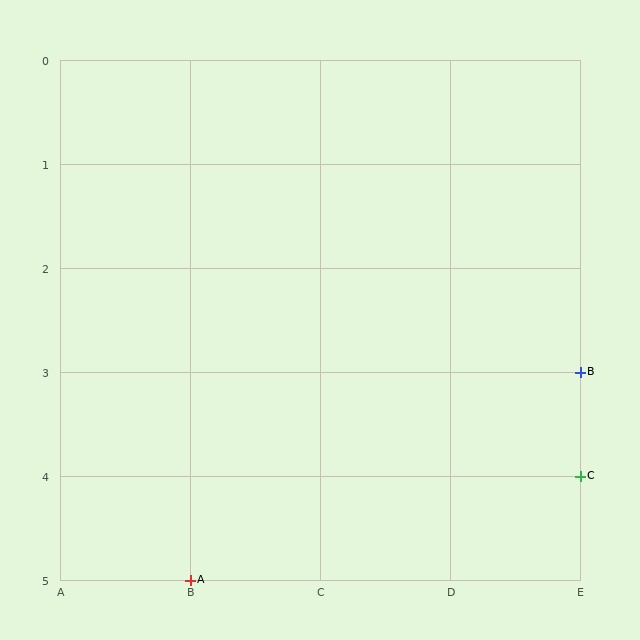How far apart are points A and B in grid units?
Points A and B are 3 columns and 2 rows apart (about 3.6 grid units diagonally).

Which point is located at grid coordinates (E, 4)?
Point C is at (E, 4).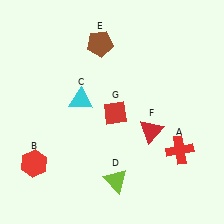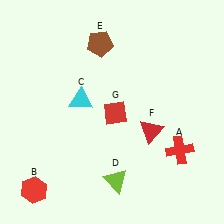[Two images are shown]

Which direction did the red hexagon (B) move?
The red hexagon (B) moved down.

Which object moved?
The red hexagon (B) moved down.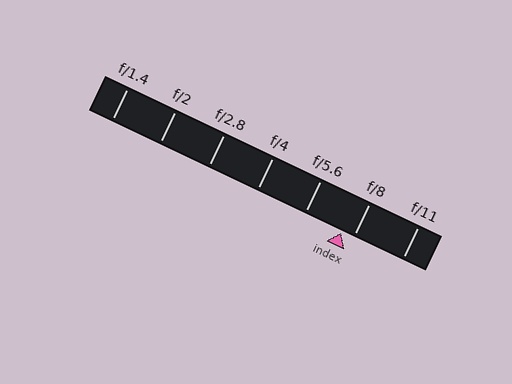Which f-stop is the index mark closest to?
The index mark is closest to f/8.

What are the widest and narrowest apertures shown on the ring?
The widest aperture shown is f/1.4 and the narrowest is f/11.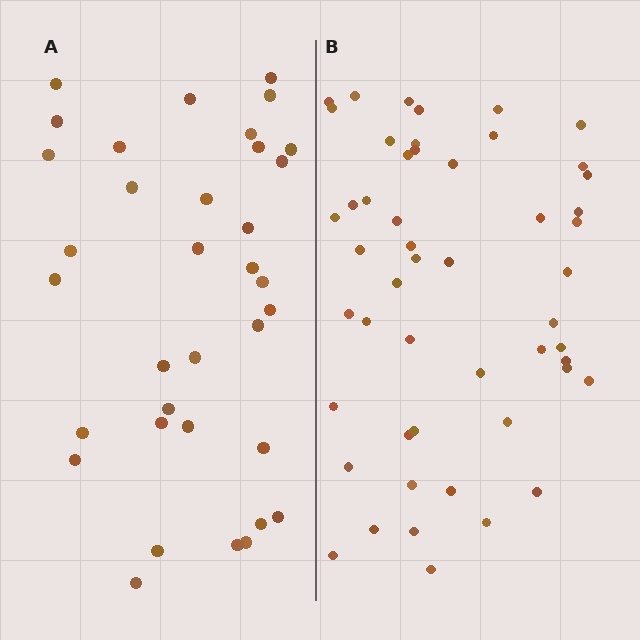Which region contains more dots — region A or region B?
Region B (the right region) has more dots.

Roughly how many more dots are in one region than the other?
Region B has approximately 15 more dots than region A.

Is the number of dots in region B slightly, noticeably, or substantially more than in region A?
Region B has substantially more. The ratio is roughly 1.5 to 1.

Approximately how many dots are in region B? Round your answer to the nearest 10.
About 50 dots. (The exact count is 51, which rounds to 50.)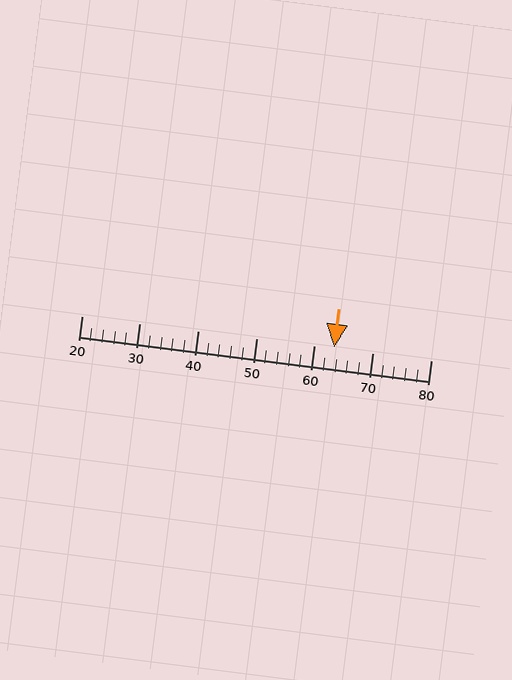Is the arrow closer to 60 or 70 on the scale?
The arrow is closer to 60.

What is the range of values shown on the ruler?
The ruler shows values from 20 to 80.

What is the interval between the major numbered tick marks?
The major tick marks are spaced 10 units apart.